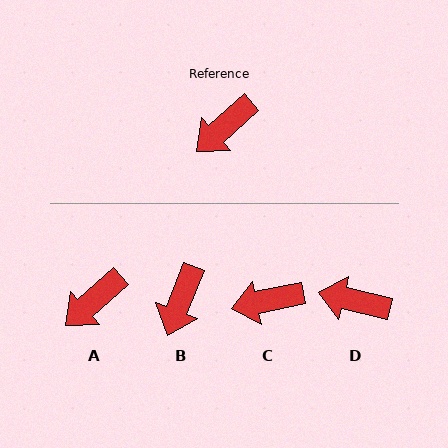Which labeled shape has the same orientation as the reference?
A.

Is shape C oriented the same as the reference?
No, it is off by about 30 degrees.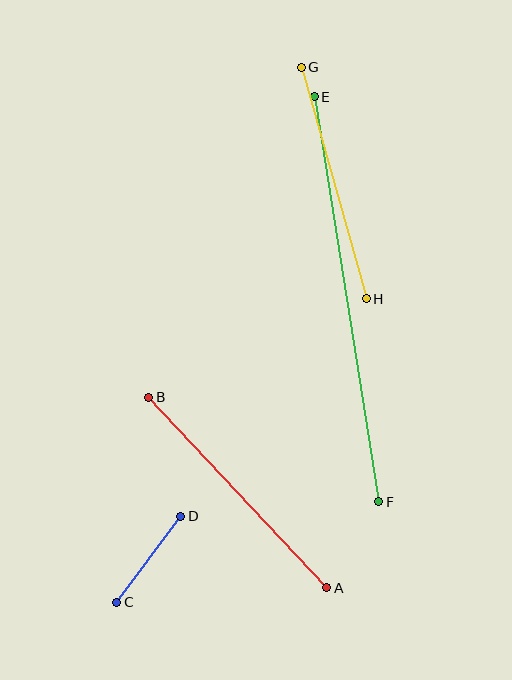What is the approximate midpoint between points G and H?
The midpoint is at approximately (334, 183) pixels.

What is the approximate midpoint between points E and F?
The midpoint is at approximately (347, 299) pixels.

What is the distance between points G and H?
The distance is approximately 240 pixels.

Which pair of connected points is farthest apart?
Points E and F are farthest apart.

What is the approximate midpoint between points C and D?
The midpoint is at approximately (149, 559) pixels.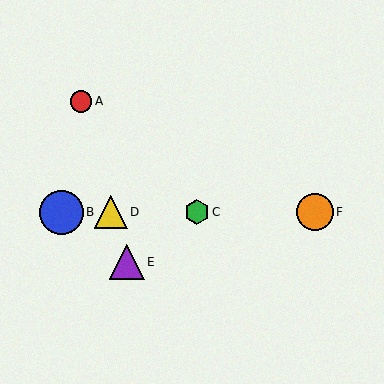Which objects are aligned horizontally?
Objects B, C, D, F are aligned horizontally.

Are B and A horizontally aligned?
No, B is at y≈212 and A is at y≈101.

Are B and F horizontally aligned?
Yes, both are at y≈212.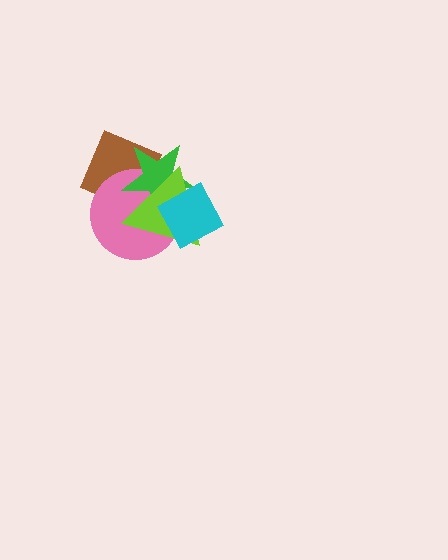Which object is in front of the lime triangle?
The cyan diamond is in front of the lime triangle.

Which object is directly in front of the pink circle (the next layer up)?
The green star is directly in front of the pink circle.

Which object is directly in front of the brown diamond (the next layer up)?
The pink circle is directly in front of the brown diamond.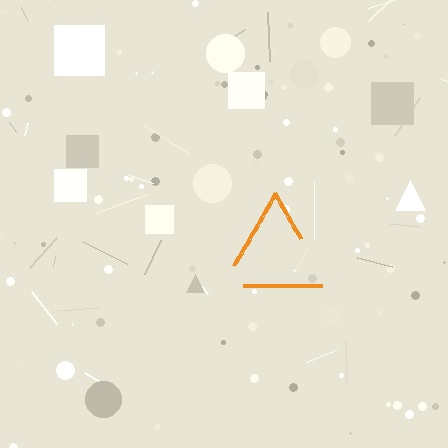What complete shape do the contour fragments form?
The contour fragments form a triangle.